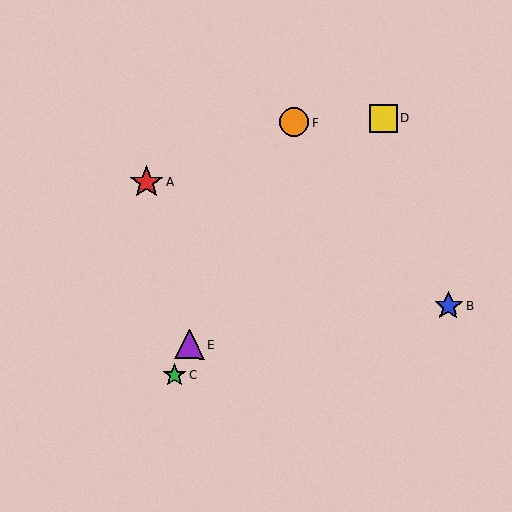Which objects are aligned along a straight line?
Objects C, E, F are aligned along a straight line.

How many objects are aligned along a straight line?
3 objects (C, E, F) are aligned along a straight line.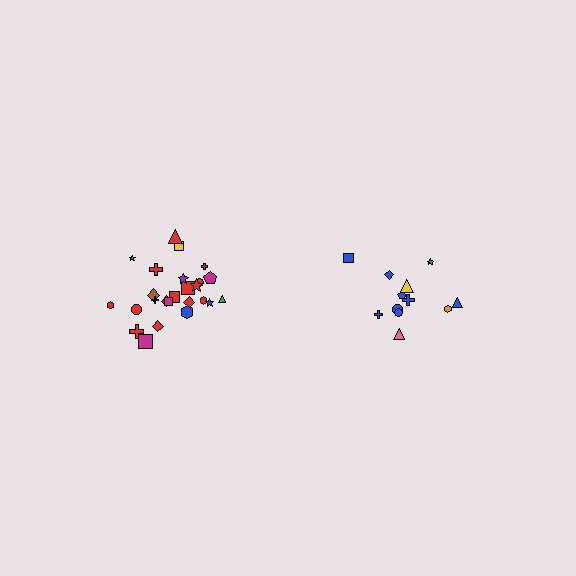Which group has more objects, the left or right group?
The left group.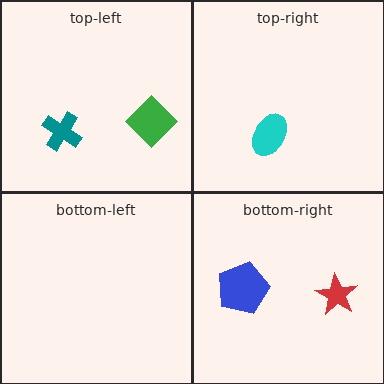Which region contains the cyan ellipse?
The top-right region.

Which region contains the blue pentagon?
The bottom-right region.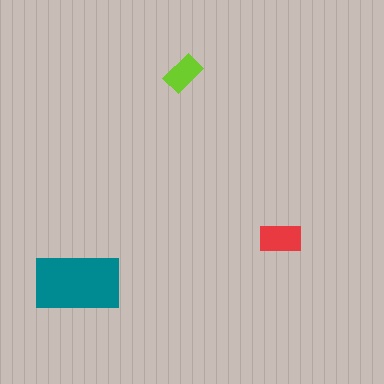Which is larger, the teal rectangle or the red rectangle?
The teal one.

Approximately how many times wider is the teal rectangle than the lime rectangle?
About 2.5 times wider.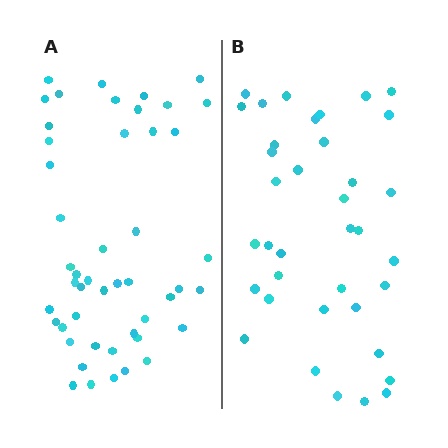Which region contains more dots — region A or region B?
Region A (the left region) has more dots.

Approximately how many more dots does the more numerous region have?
Region A has roughly 12 or so more dots than region B.